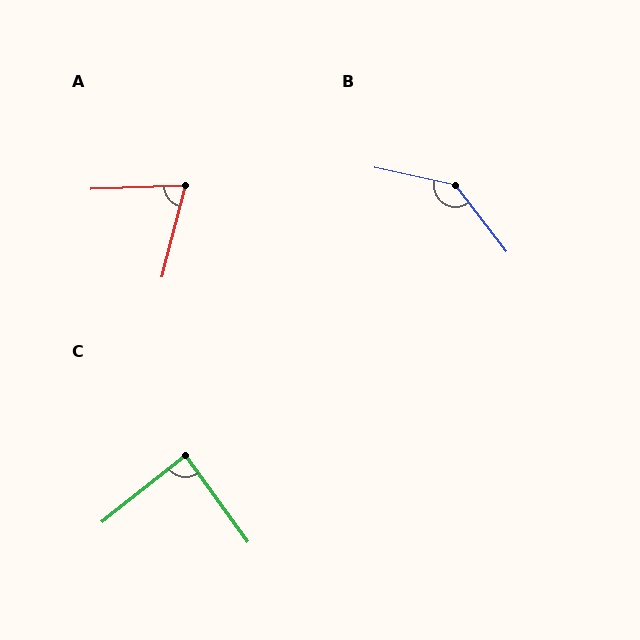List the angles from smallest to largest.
A (73°), C (87°), B (140°).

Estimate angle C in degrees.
Approximately 87 degrees.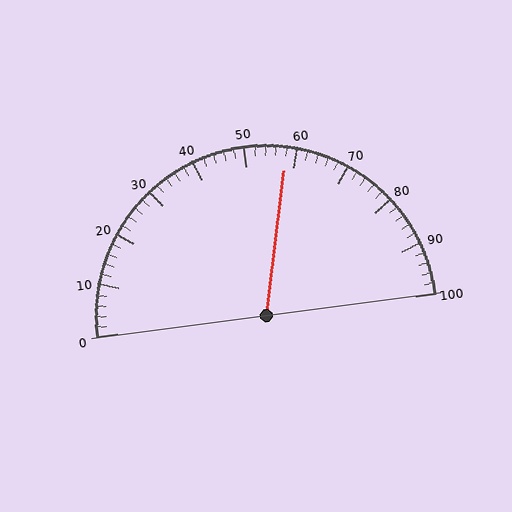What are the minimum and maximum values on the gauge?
The gauge ranges from 0 to 100.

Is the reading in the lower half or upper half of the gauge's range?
The reading is in the upper half of the range (0 to 100).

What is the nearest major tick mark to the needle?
The nearest major tick mark is 60.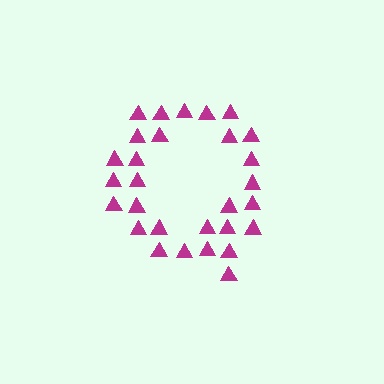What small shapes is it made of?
It is made of small triangles.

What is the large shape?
The large shape is the letter Q.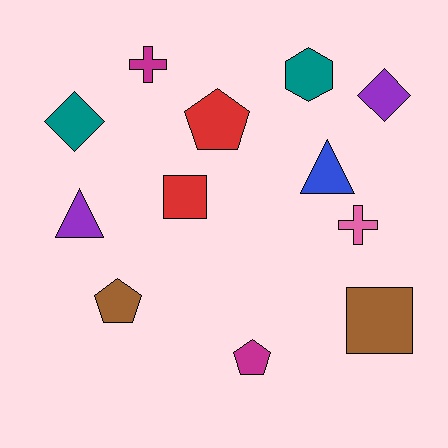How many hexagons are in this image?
There is 1 hexagon.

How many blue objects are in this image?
There is 1 blue object.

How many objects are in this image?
There are 12 objects.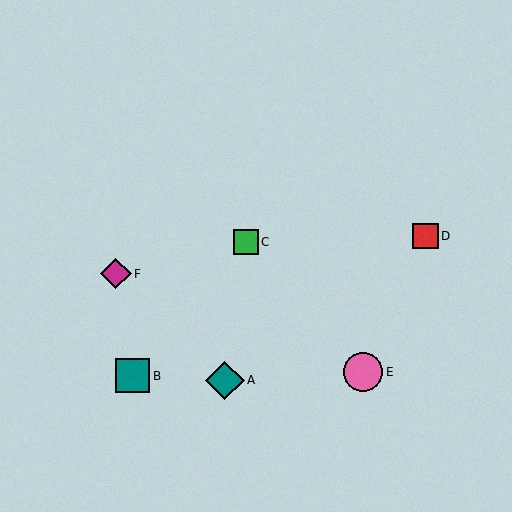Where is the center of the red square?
The center of the red square is at (425, 236).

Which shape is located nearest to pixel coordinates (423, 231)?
The red square (labeled D) at (425, 236) is nearest to that location.